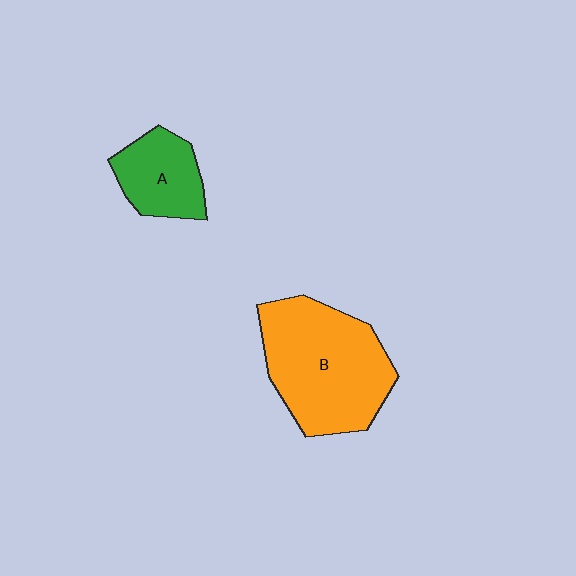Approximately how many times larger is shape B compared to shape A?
Approximately 2.2 times.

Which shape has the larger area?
Shape B (orange).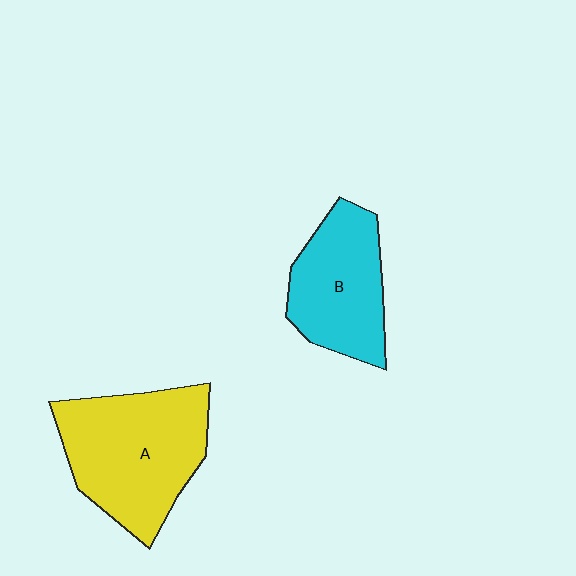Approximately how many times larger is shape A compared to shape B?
Approximately 1.4 times.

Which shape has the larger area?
Shape A (yellow).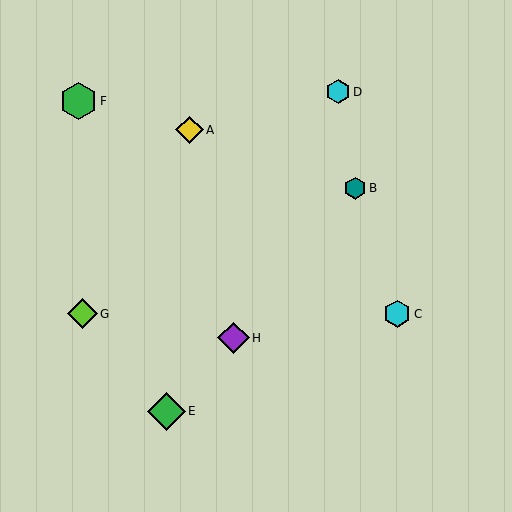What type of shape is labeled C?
Shape C is a cyan hexagon.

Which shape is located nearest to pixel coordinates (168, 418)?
The green diamond (labeled E) at (166, 411) is nearest to that location.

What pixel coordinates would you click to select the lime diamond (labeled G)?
Click at (82, 314) to select the lime diamond G.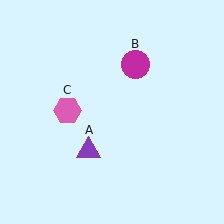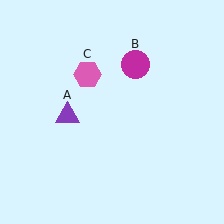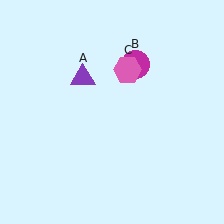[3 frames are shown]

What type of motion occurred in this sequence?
The purple triangle (object A), pink hexagon (object C) rotated clockwise around the center of the scene.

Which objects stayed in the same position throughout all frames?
Magenta circle (object B) remained stationary.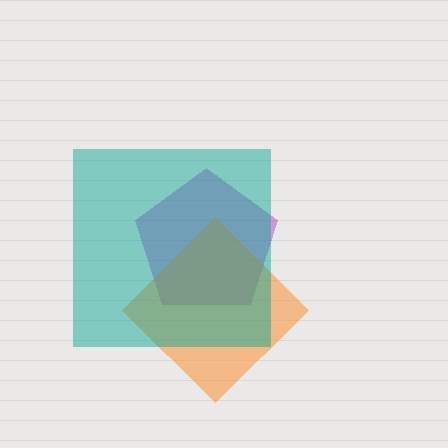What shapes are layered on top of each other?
The layered shapes are: a purple pentagon, an orange diamond, a teal square.